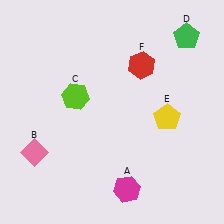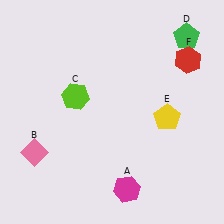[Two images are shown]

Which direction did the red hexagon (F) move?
The red hexagon (F) moved right.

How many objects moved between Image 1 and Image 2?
1 object moved between the two images.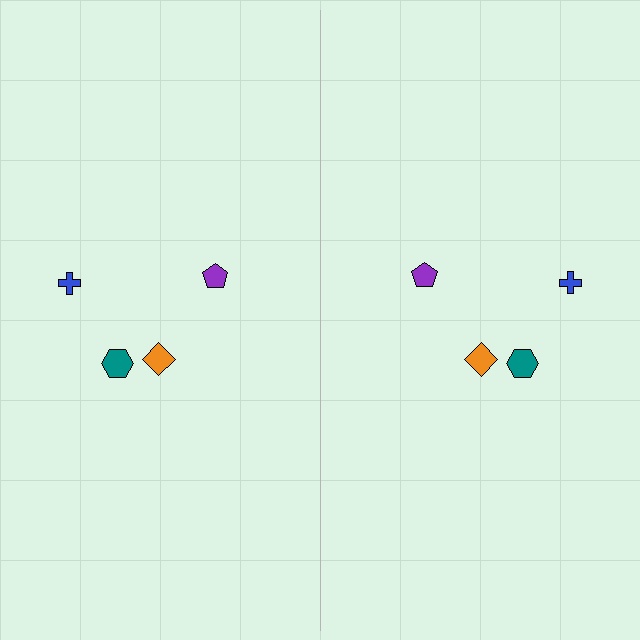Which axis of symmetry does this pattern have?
The pattern has a vertical axis of symmetry running through the center of the image.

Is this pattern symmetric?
Yes, this pattern has bilateral (reflection) symmetry.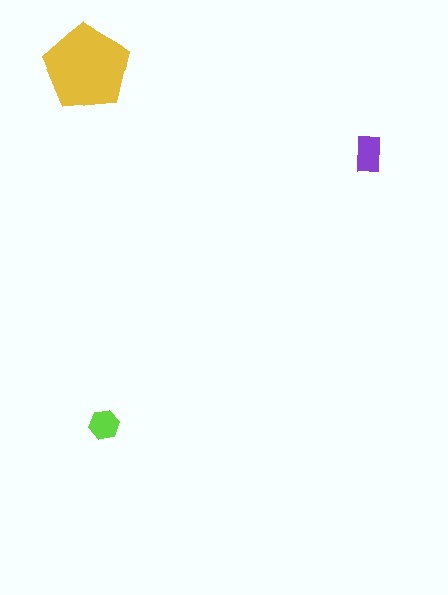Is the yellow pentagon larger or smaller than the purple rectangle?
Larger.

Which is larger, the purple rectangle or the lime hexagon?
The purple rectangle.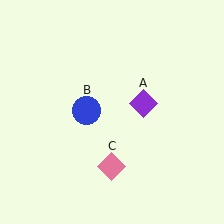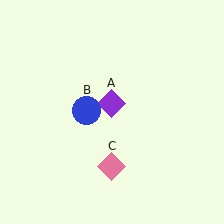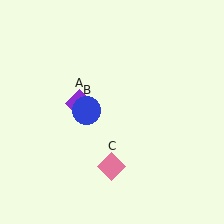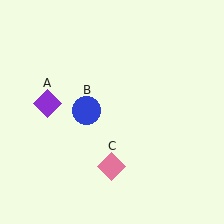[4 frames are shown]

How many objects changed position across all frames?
1 object changed position: purple diamond (object A).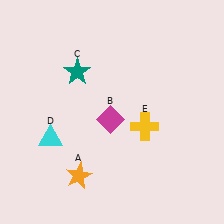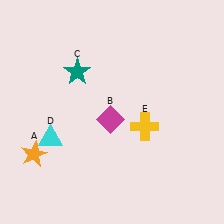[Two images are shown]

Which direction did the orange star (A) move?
The orange star (A) moved left.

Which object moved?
The orange star (A) moved left.